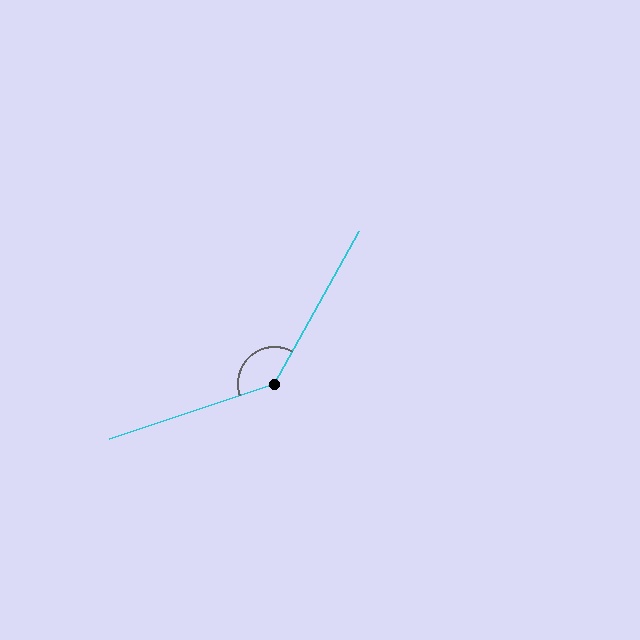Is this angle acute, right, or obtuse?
It is obtuse.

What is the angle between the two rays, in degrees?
Approximately 138 degrees.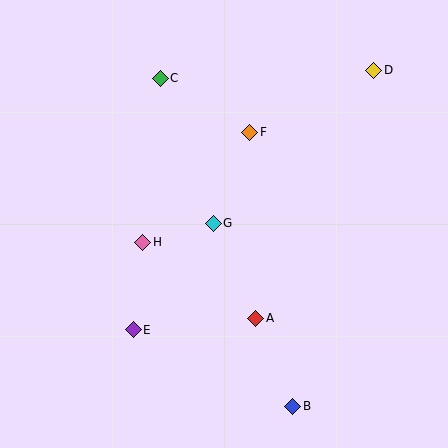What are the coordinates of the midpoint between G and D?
The midpoint between G and D is at (293, 147).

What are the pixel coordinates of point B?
Point B is at (293, 406).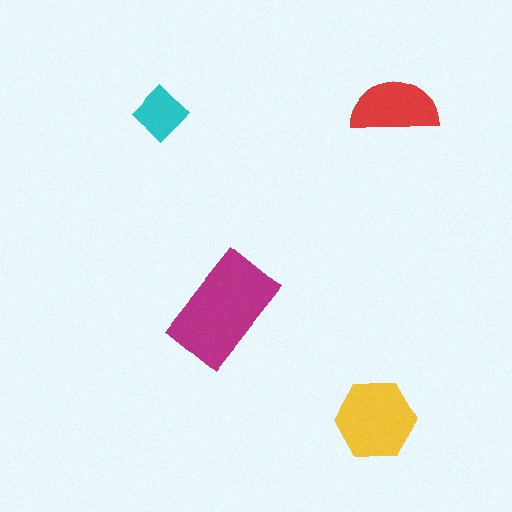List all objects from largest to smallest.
The magenta rectangle, the yellow hexagon, the red semicircle, the cyan diamond.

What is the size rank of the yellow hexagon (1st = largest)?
2nd.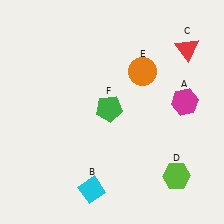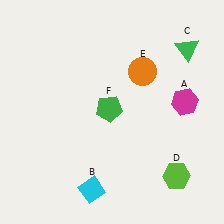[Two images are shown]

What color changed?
The triangle (C) changed from red in Image 1 to green in Image 2.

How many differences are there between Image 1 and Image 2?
There is 1 difference between the two images.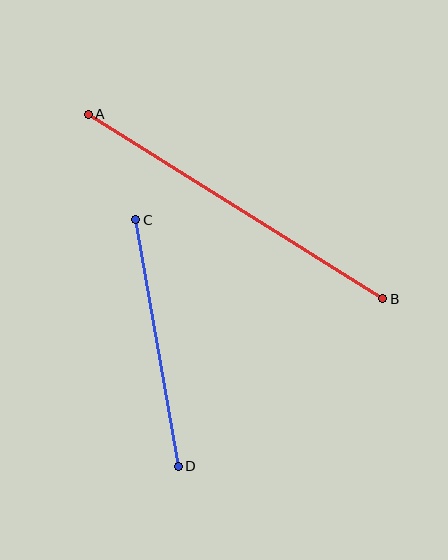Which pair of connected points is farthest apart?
Points A and B are farthest apart.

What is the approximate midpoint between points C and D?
The midpoint is at approximately (157, 343) pixels.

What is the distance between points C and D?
The distance is approximately 250 pixels.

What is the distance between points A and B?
The distance is approximately 347 pixels.